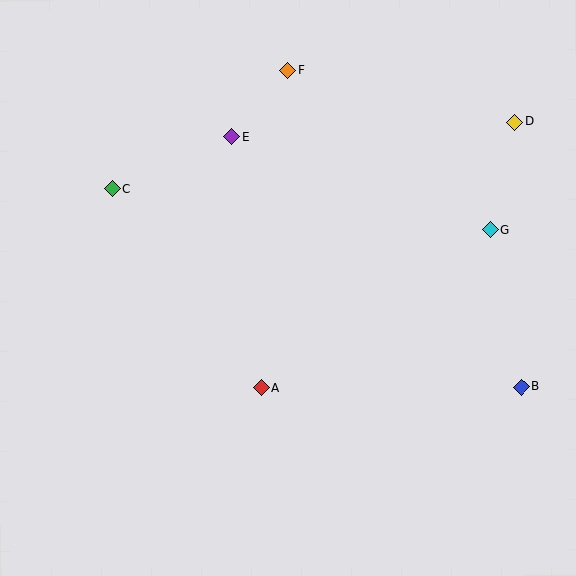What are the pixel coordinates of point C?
Point C is at (112, 189).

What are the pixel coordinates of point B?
Point B is at (521, 387).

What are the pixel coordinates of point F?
Point F is at (287, 70).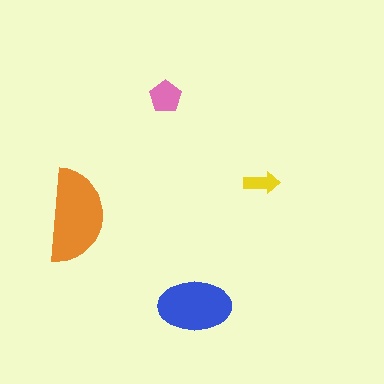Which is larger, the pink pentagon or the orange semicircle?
The orange semicircle.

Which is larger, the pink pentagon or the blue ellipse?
The blue ellipse.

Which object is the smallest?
The yellow arrow.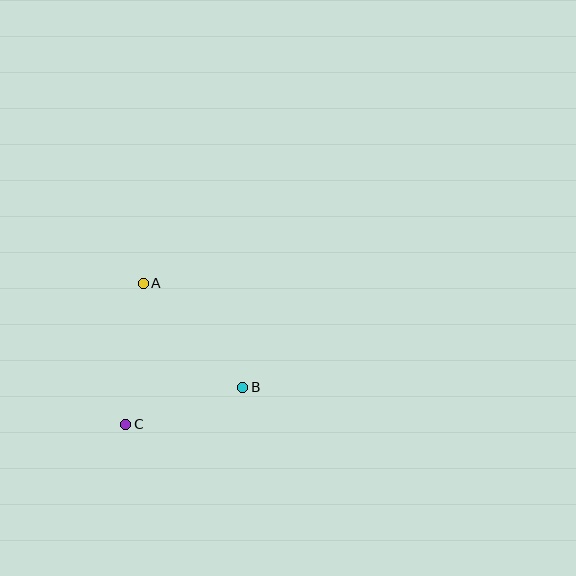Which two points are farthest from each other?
Points A and B are farthest from each other.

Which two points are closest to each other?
Points B and C are closest to each other.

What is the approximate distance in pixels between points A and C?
The distance between A and C is approximately 142 pixels.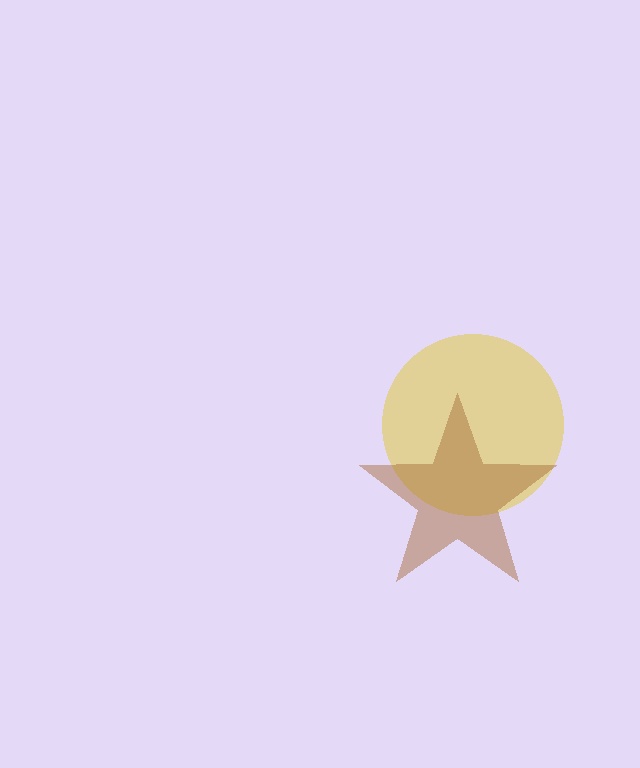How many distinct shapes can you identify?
There are 2 distinct shapes: a yellow circle, a brown star.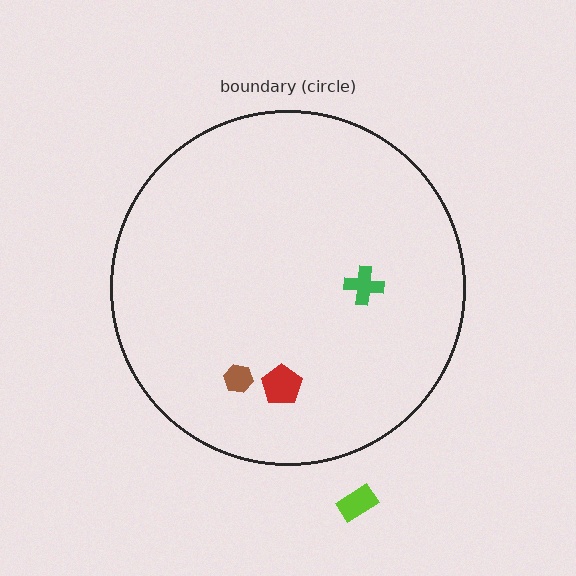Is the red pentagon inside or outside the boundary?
Inside.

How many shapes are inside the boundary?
3 inside, 1 outside.